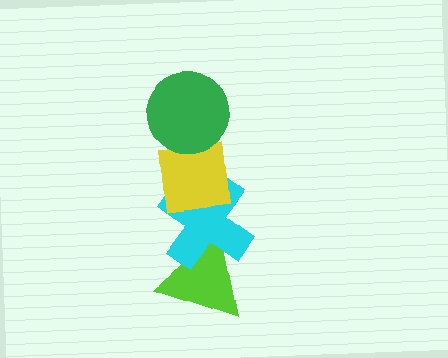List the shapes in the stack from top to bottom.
From top to bottom: the green circle, the yellow square, the cyan cross, the lime triangle.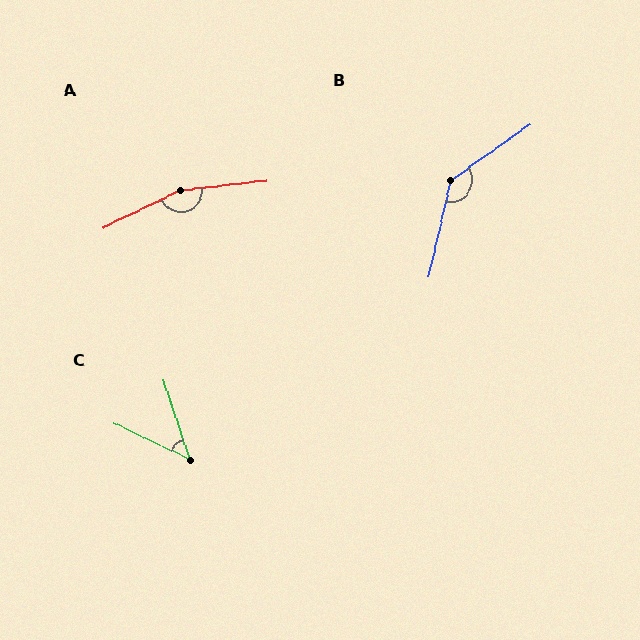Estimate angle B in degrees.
Approximately 138 degrees.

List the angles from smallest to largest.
C (47°), B (138°), A (161°).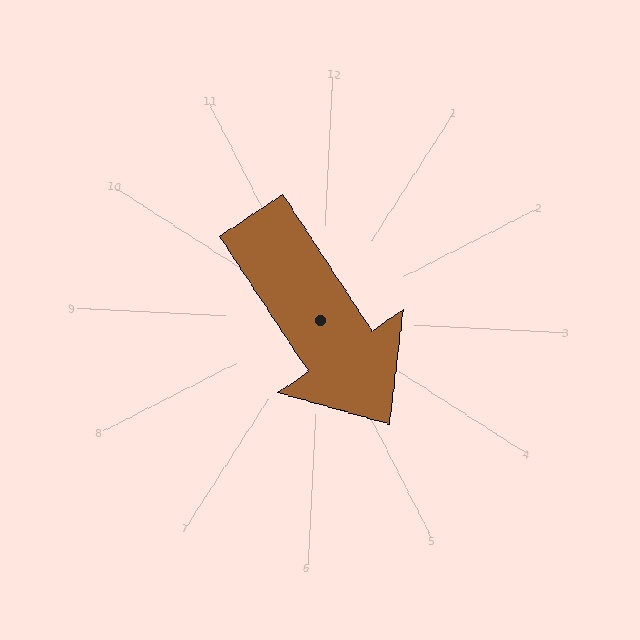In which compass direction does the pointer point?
Southeast.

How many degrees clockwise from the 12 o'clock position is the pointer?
Approximately 144 degrees.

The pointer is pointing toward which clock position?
Roughly 5 o'clock.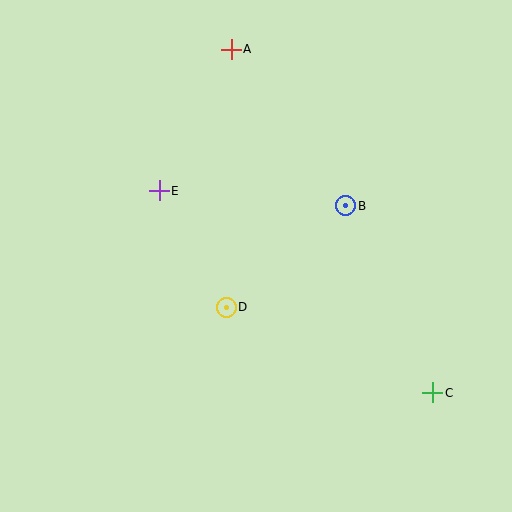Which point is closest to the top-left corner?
Point A is closest to the top-left corner.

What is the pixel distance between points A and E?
The distance between A and E is 159 pixels.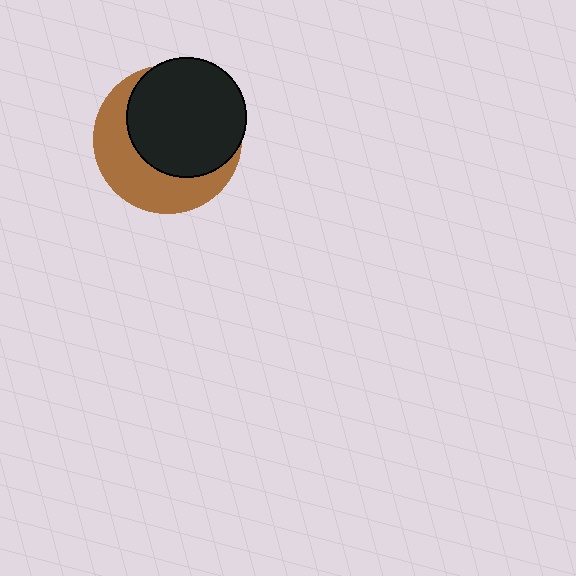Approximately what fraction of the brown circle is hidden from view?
Roughly 58% of the brown circle is hidden behind the black circle.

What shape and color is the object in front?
The object in front is a black circle.